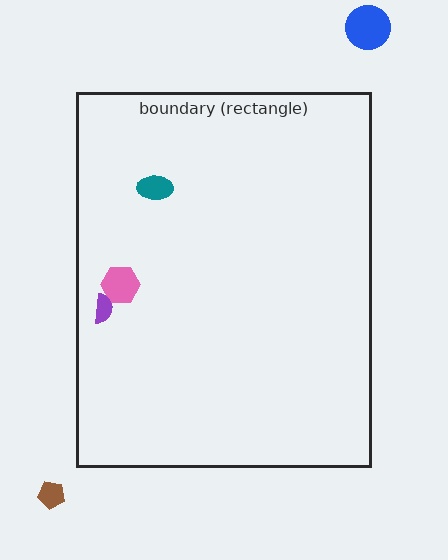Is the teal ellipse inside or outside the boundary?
Inside.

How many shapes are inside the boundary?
3 inside, 2 outside.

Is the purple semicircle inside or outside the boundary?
Inside.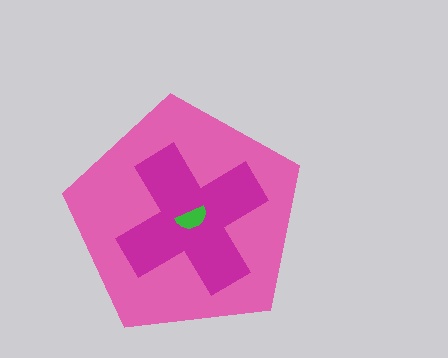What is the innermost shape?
The green semicircle.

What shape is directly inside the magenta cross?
The green semicircle.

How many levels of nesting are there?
3.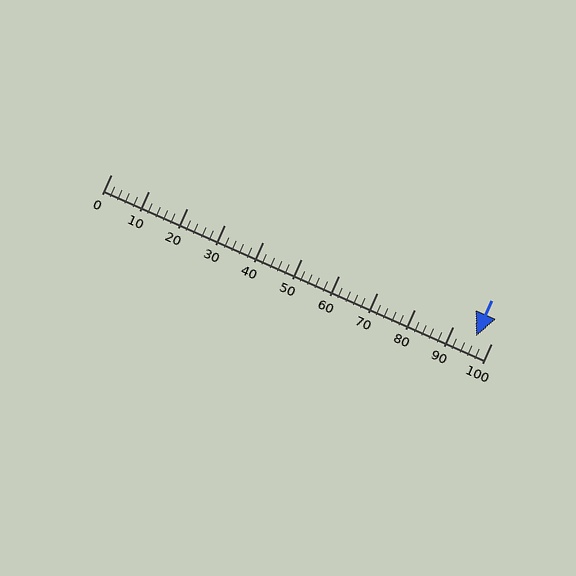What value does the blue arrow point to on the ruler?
The blue arrow points to approximately 96.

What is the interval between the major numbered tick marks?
The major tick marks are spaced 10 units apart.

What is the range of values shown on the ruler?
The ruler shows values from 0 to 100.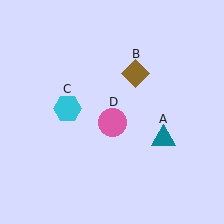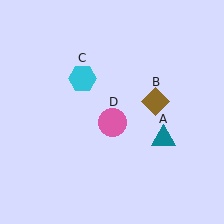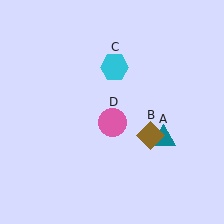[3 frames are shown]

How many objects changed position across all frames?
2 objects changed position: brown diamond (object B), cyan hexagon (object C).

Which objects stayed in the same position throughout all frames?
Teal triangle (object A) and pink circle (object D) remained stationary.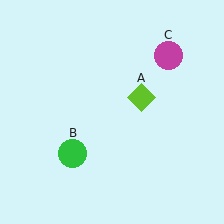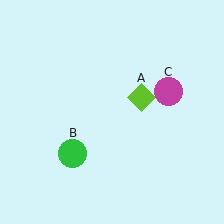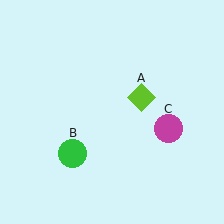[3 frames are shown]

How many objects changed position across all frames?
1 object changed position: magenta circle (object C).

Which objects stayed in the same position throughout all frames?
Lime diamond (object A) and green circle (object B) remained stationary.